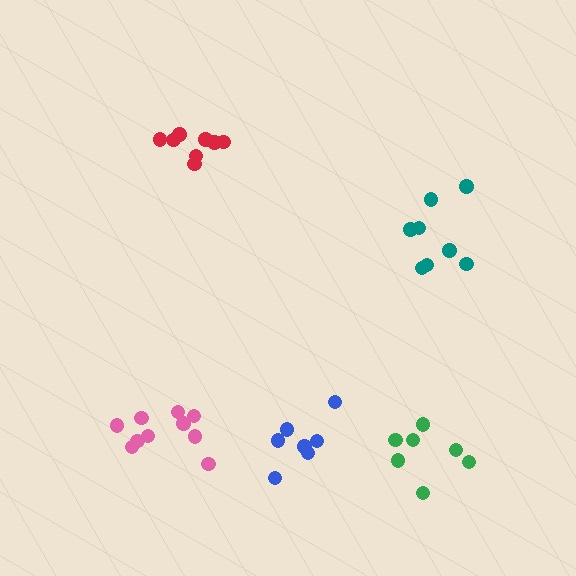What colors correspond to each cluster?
The clusters are colored: pink, red, green, teal, blue.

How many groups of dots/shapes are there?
There are 5 groups.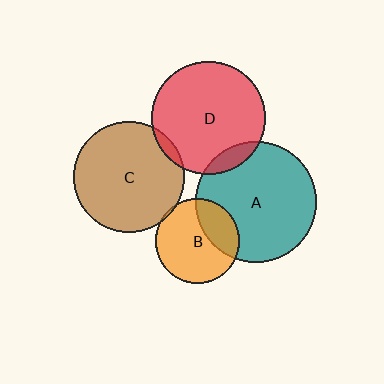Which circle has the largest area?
Circle A (teal).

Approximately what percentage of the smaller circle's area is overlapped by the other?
Approximately 5%.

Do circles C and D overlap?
Yes.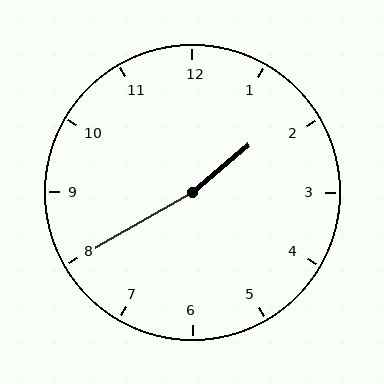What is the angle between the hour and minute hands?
Approximately 170 degrees.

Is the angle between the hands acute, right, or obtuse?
It is obtuse.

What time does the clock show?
1:40.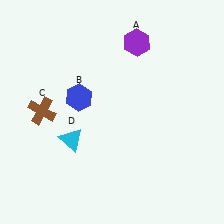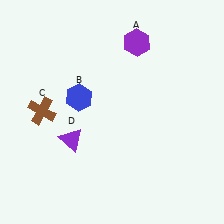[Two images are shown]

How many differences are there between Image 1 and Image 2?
There is 1 difference between the two images.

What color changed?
The triangle (D) changed from cyan in Image 1 to purple in Image 2.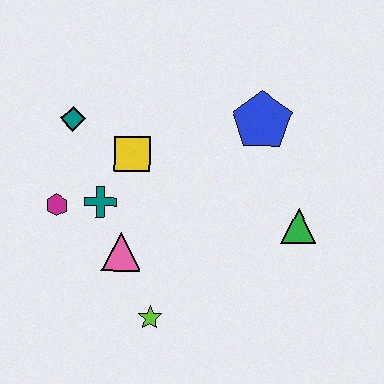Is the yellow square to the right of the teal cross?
Yes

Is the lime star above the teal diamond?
No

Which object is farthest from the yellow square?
The green triangle is farthest from the yellow square.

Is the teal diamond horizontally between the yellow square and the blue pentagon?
No